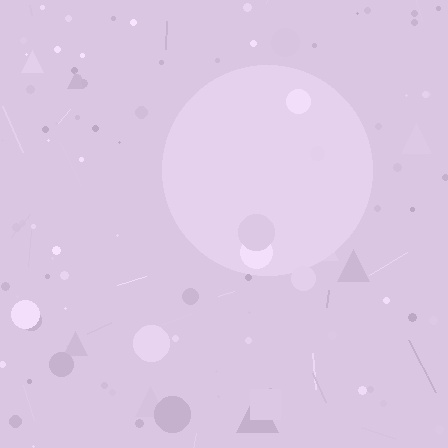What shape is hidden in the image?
A circle is hidden in the image.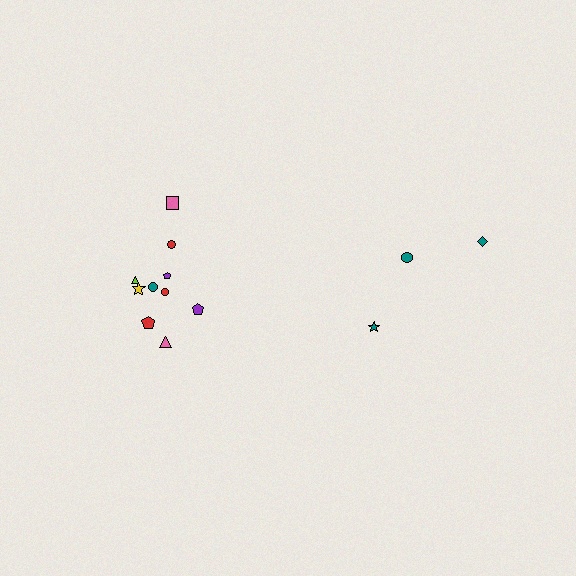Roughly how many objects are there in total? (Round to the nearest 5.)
Roughly 15 objects in total.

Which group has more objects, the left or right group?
The left group.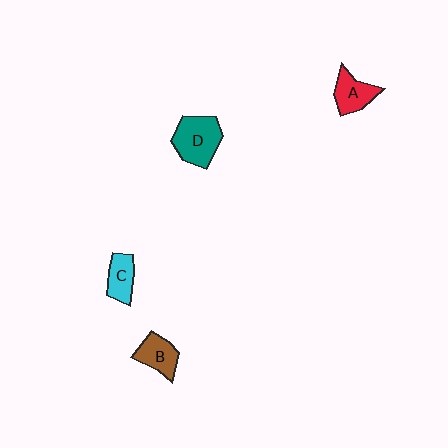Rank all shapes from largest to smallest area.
From largest to smallest: D (teal), A (red), B (brown), C (cyan).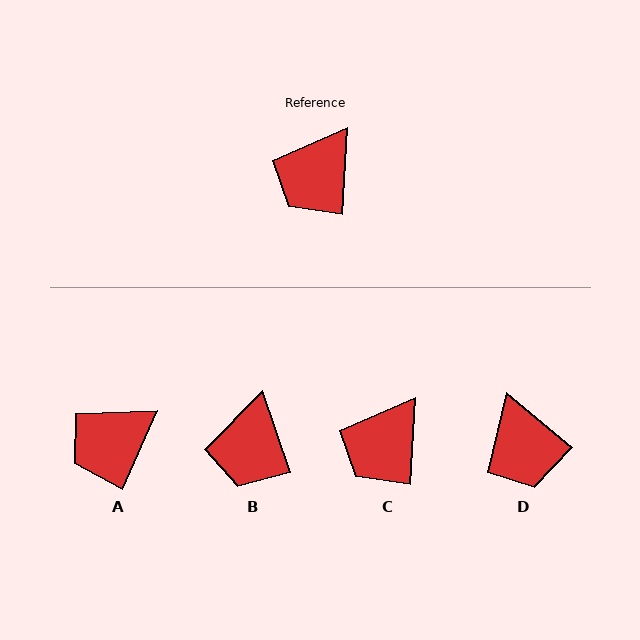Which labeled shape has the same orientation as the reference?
C.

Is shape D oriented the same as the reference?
No, it is off by about 54 degrees.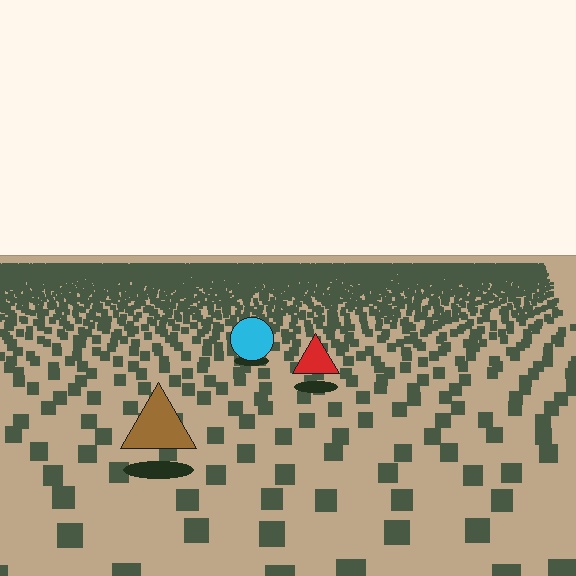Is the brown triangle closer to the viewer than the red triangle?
Yes. The brown triangle is closer — you can tell from the texture gradient: the ground texture is coarser near it.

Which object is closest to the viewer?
The brown triangle is closest. The texture marks near it are larger and more spread out.